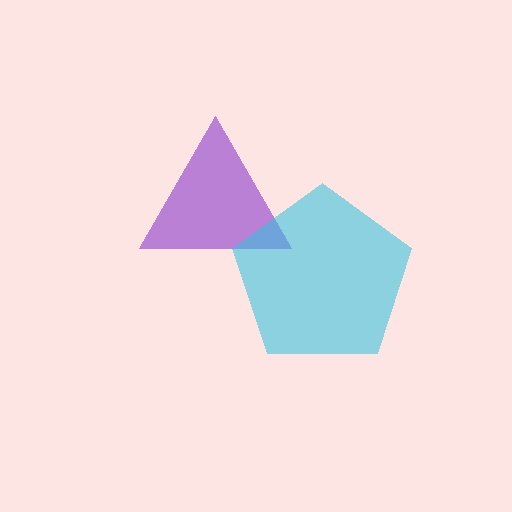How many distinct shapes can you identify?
There are 2 distinct shapes: a purple triangle, a cyan pentagon.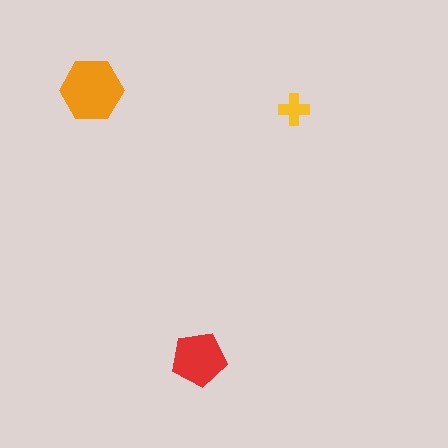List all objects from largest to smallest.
The orange hexagon, the red pentagon, the yellow cross.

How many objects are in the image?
There are 3 objects in the image.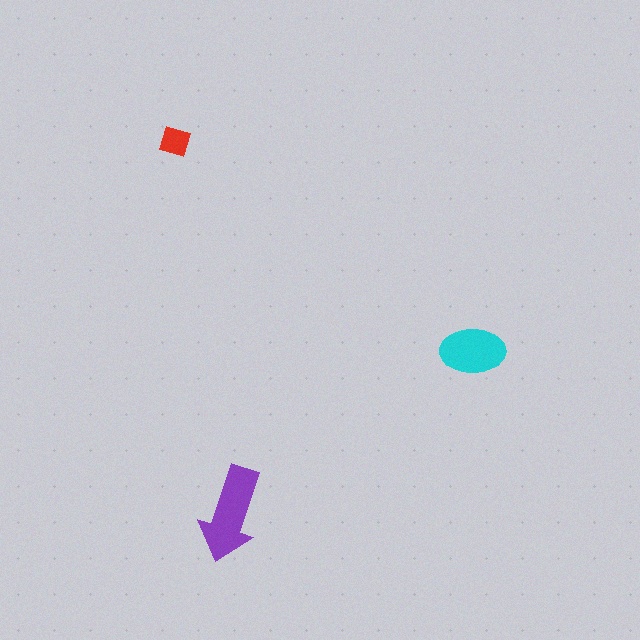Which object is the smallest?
The red diamond.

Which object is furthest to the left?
The red diamond is leftmost.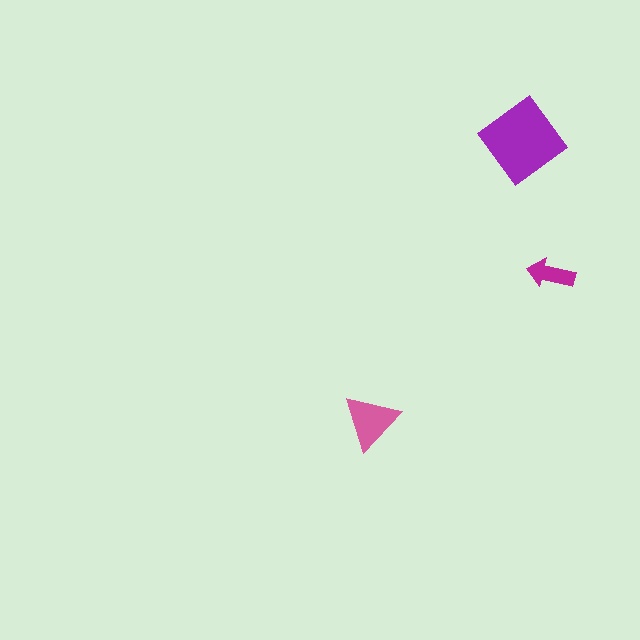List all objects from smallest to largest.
The magenta arrow, the pink triangle, the purple diamond.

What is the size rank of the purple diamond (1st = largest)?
1st.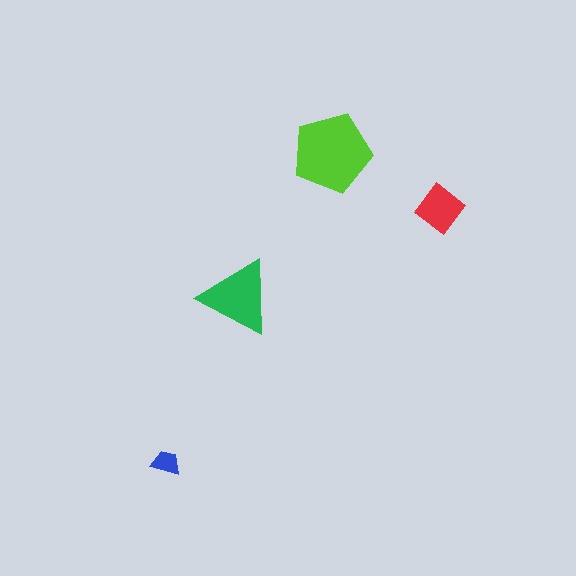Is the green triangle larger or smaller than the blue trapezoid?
Larger.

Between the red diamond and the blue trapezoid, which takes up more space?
The red diamond.